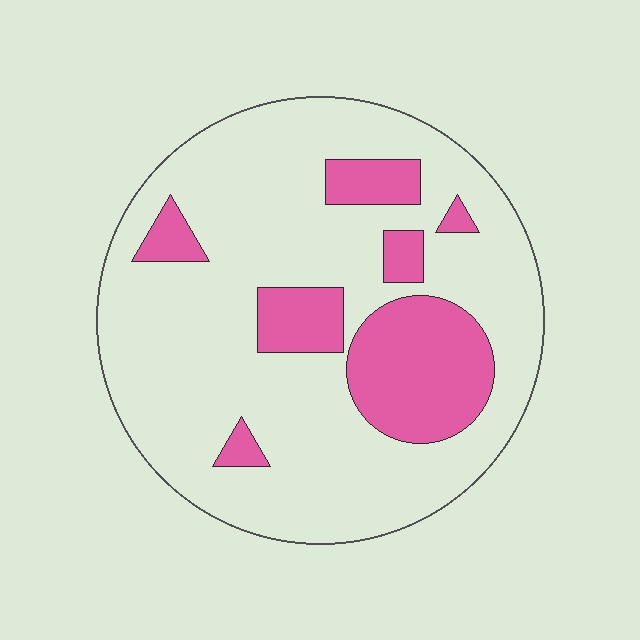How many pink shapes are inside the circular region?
7.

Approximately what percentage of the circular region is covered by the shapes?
Approximately 20%.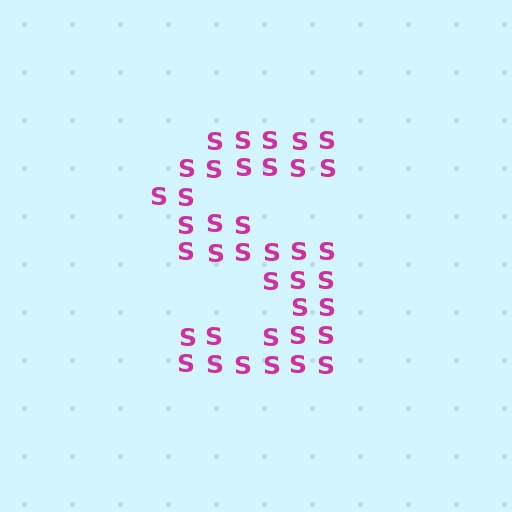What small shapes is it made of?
It is made of small letter S's.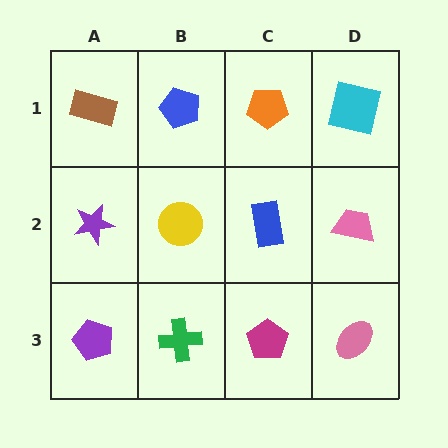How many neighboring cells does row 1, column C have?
3.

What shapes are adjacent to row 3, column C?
A blue rectangle (row 2, column C), a green cross (row 3, column B), a pink ellipse (row 3, column D).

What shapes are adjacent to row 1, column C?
A blue rectangle (row 2, column C), a blue pentagon (row 1, column B), a cyan square (row 1, column D).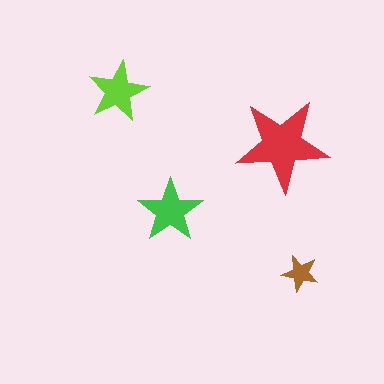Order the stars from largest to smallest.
the red one, the green one, the lime one, the brown one.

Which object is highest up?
The lime star is topmost.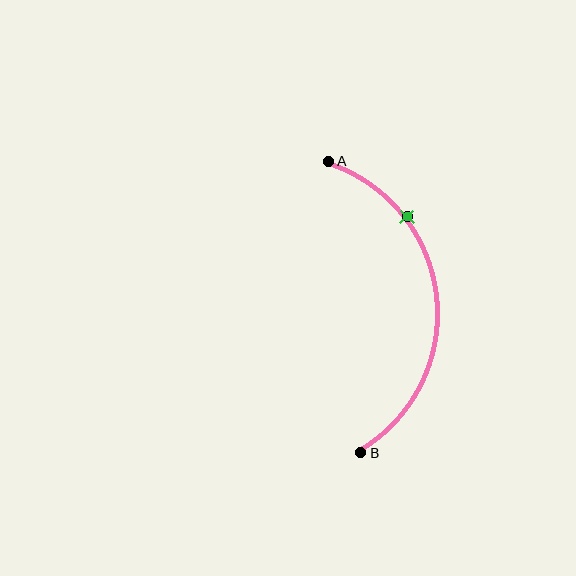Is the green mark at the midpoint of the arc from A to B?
No. The green mark lies on the arc but is closer to endpoint A. The arc midpoint would be at the point on the curve equidistant along the arc from both A and B.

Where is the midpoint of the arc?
The arc midpoint is the point on the curve farthest from the straight line joining A and B. It sits to the right of that line.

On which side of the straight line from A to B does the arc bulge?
The arc bulges to the right of the straight line connecting A and B.